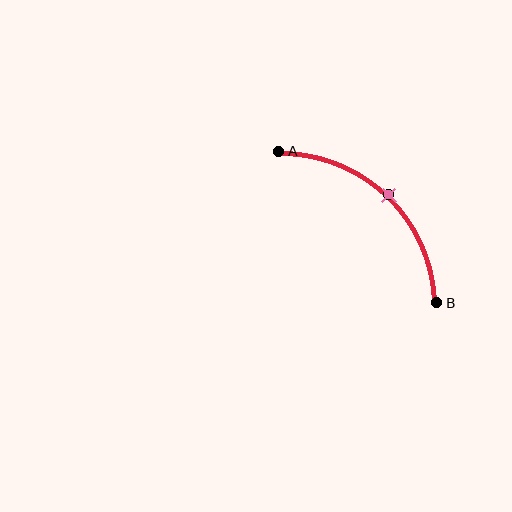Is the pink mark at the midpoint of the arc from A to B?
Yes. The pink mark lies on the arc at equal arc-length from both A and B — it is the arc midpoint.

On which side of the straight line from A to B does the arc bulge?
The arc bulges above and to the right of the straight line connecting A and B.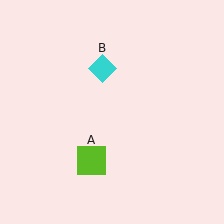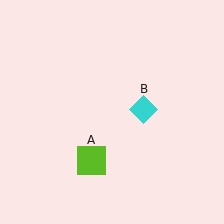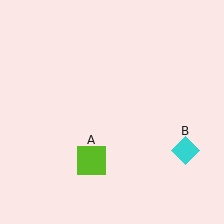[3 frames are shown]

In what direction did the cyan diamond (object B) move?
The cyan diamond (object B) moved down and to the right.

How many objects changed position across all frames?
1 object changed position: cyan diamond (object B).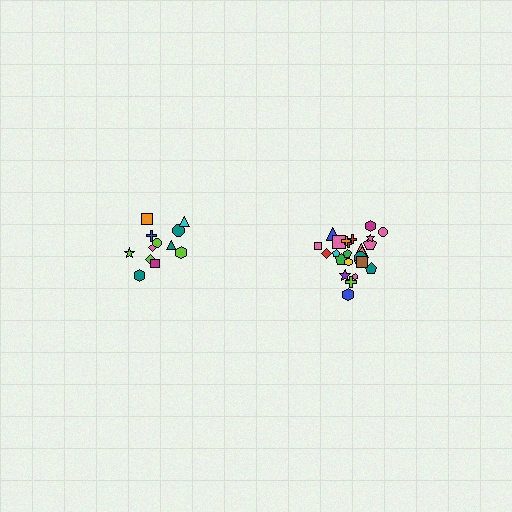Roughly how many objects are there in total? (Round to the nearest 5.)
Roughly 35 objects in total.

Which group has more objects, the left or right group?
The right group.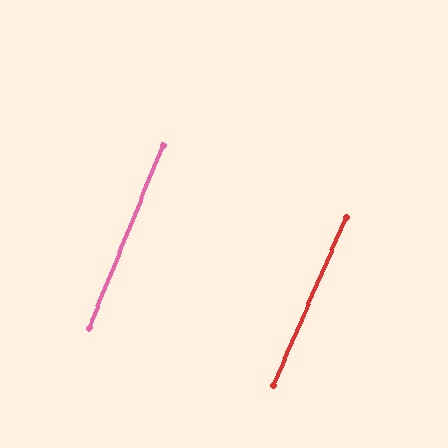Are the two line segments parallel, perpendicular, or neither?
Parallel — their directions differ by only 1.3°.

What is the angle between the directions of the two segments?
Approximately 1 degree.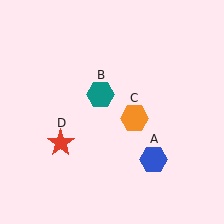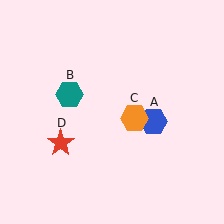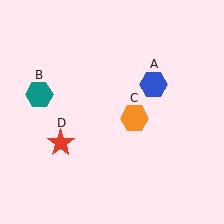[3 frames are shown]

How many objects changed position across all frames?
2 objects changed position: blue hexagon (object A), teal hexagon (object B).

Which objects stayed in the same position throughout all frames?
Orange hexagon (object C) and red star (object D) remained stationary.